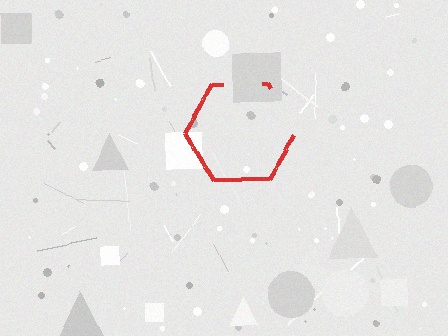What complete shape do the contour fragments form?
The contour fragments form a hexagon.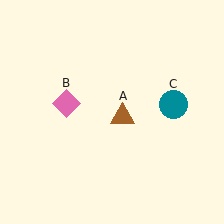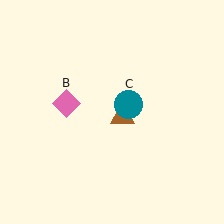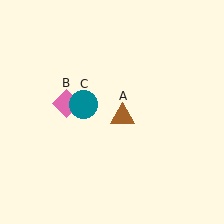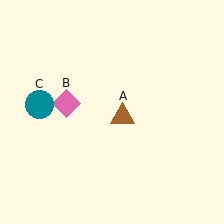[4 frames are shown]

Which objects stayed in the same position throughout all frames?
Brown triangle (object A) and pink diamond (object B) remained stationary.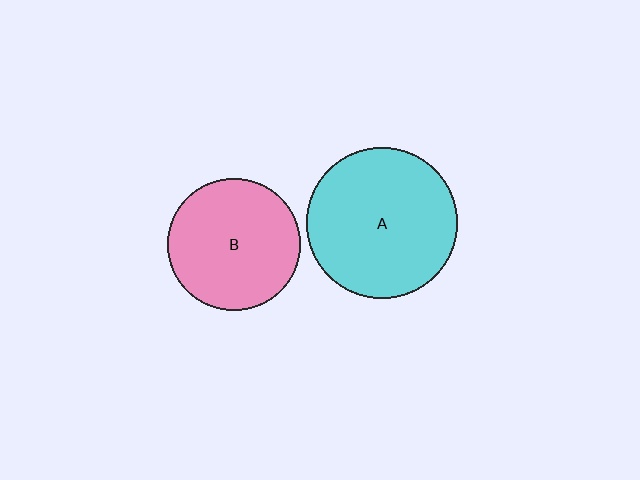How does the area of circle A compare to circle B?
Approximately 1.3 times.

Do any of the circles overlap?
No, none of the circles overlap.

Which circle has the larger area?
Circle A (cyan).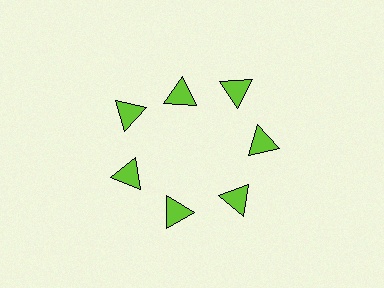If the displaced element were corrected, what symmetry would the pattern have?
It would have 7-fold rotational symmetry — the pattern would map onto itself every 51 degrees.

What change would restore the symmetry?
The symmetry would be restored by moving it outward, back onto the ring so that all 7 triangles sit at equal angles and equal distance from the center.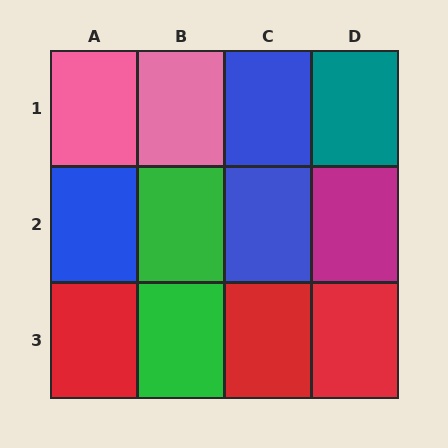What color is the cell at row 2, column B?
Green.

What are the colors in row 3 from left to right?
Red, green, red, red.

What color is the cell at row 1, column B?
Pink.